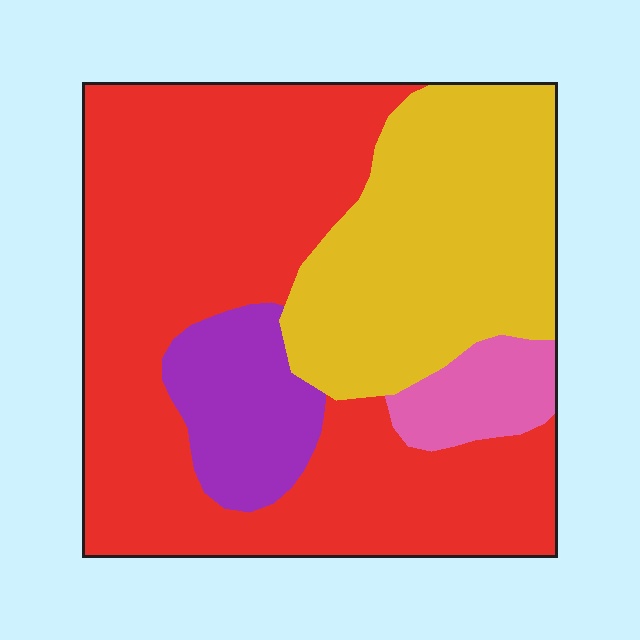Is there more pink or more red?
Red.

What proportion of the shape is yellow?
Yellow takes up between a quarter and a half of the shape.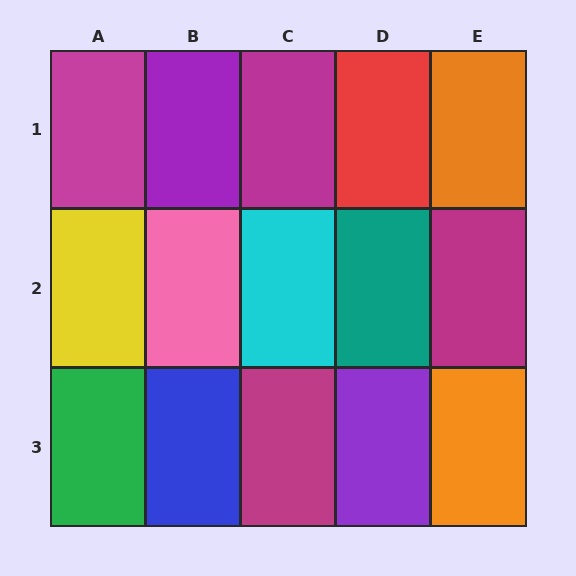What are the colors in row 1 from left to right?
Magenta, purple, magenta, red, orange.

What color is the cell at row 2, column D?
Teal.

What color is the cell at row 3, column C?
Magenta.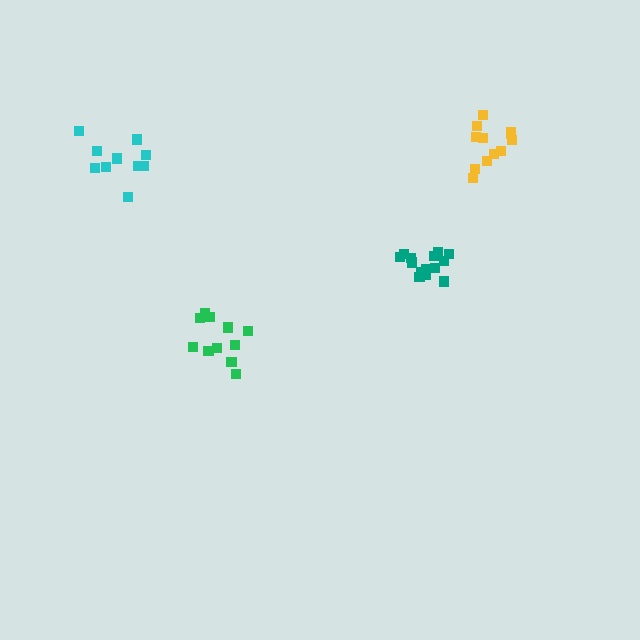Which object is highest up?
The yellow cluster is topmost.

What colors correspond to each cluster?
The clusters are colored: cyan, teal, yellow, green.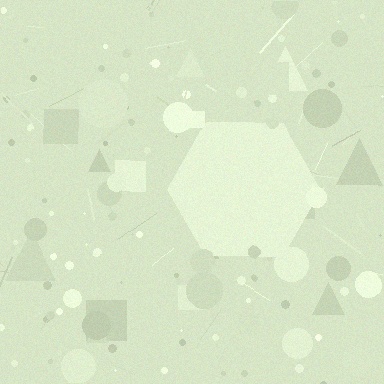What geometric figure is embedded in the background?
A hexagon is embedded in the background.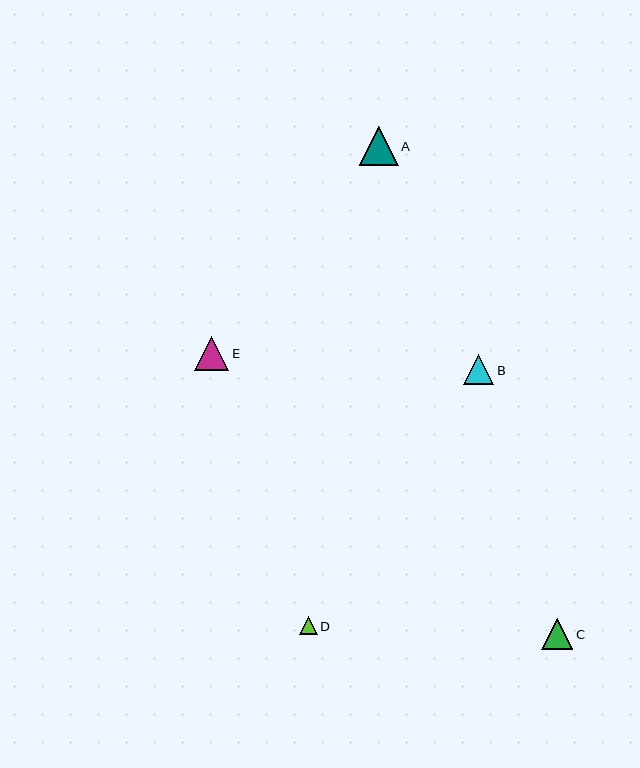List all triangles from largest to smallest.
From largest to smallest: A, E, C, B, D.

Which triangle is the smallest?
Triangle D is the smallest with a size of approximately 18 pixels.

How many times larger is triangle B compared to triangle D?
Triangle B is approximately 1.7 times the size of triangle D.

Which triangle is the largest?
Triangle A is the largest with a size of approximately 39 pixels.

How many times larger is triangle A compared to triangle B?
Triangle A is approximately 1.3 times the size of triangle B.